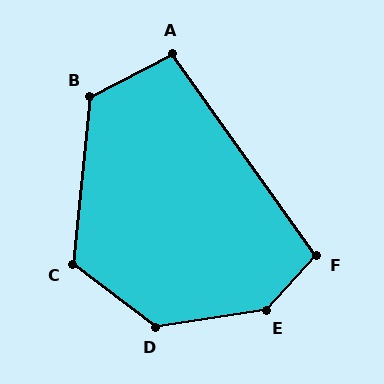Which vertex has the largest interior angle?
E, at approximately 141 degrees.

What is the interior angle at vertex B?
Approximately 123 degrees (obtuse).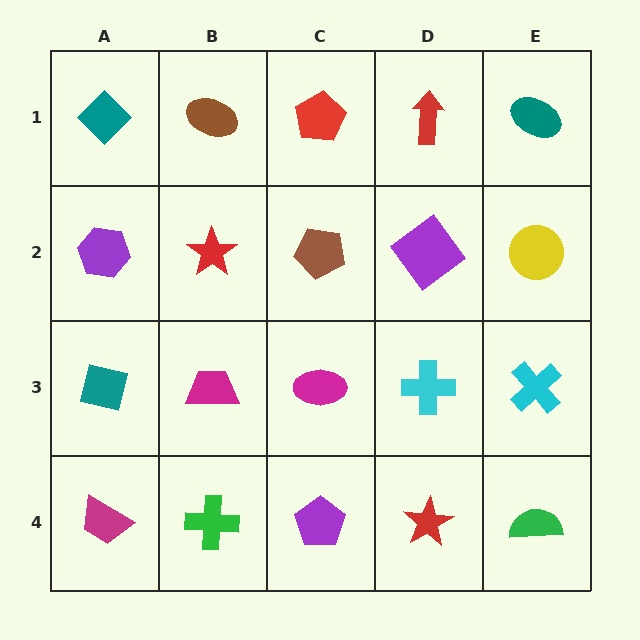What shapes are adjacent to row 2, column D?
A red arrow (row 1, column D), a cyan cross (row 3, column D), a brown pentagon (row 2, column C), a yellow circle (row 2, column E).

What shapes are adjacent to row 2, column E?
A teal ellipse (row 1, column E), a cyan cross (row 3, column E), a purple diamond (row 2, column D).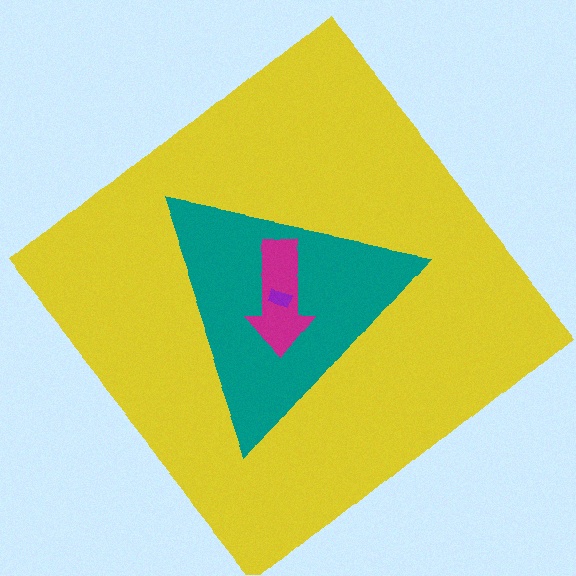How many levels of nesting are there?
4.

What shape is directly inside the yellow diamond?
The teal triangle.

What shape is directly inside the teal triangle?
The magenta arrow.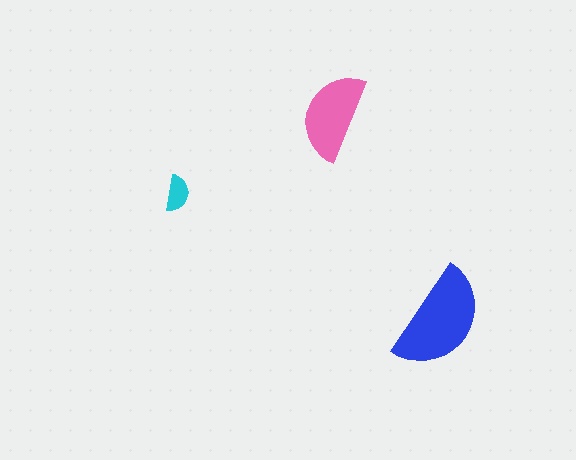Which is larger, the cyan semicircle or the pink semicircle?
The pink one.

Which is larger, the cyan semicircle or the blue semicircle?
The blue one.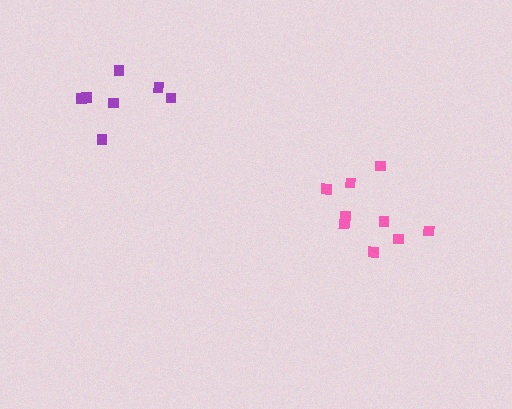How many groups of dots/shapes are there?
There are 2 groups.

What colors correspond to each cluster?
The clusters are colored: pink, purple.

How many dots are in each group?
Group 1: 9 dots, Group 2: 7 dots (16 total).